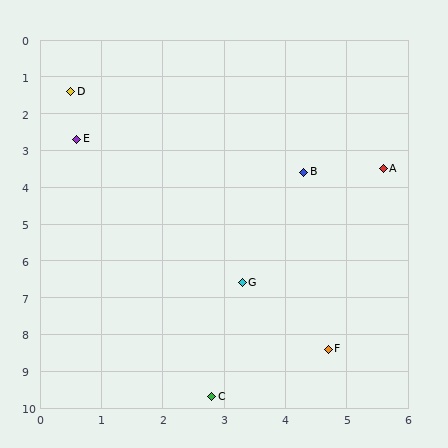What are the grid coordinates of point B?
Point B is at approximately (4.3, 3.6).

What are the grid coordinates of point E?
Point E is at approximately (0.6, 2.7).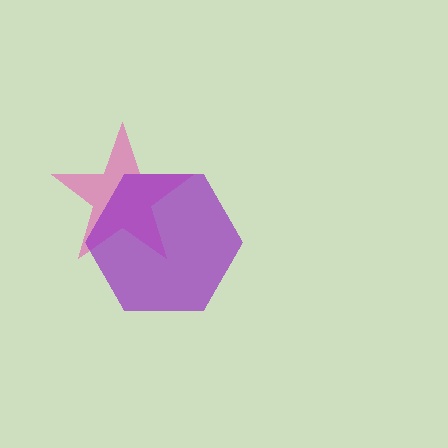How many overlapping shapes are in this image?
There are 2 overlapping shapes in the image.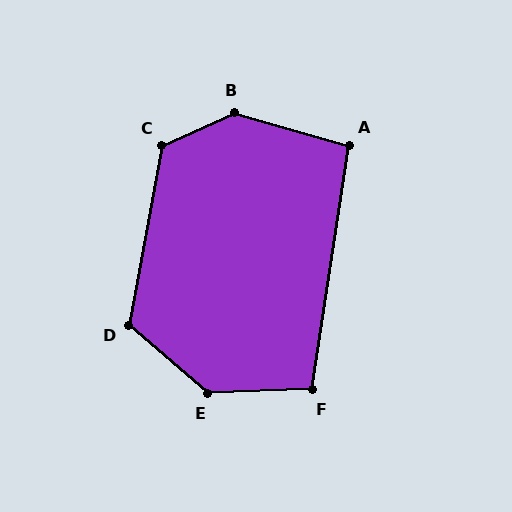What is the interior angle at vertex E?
Approximately 138 degrees (obtuse).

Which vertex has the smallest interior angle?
A, at approximately 97 degrees.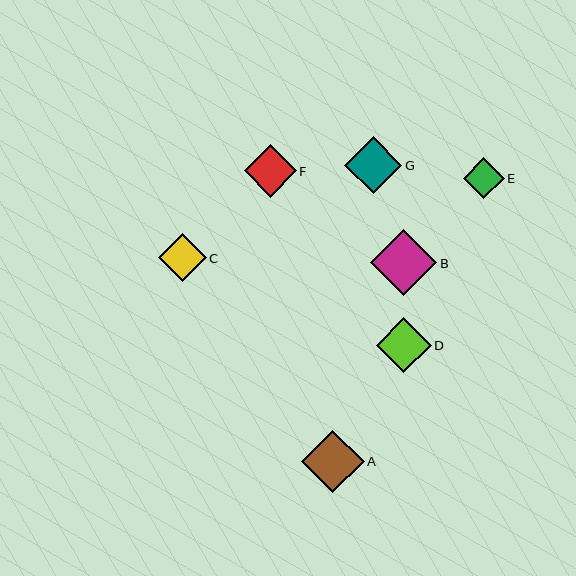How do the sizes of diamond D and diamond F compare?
Diamond D and diamond F are approximately the same size.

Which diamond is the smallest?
Diamond E is the smallest with a size of approximately 41 pixels.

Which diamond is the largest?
Diamond B is the largest with a size of approximately 66 pixels.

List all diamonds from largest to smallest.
From largest to smallest: B, A, G, D, F, C, E.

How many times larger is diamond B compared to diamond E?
Diamond B is approximately 1.6 times the size of diamond E.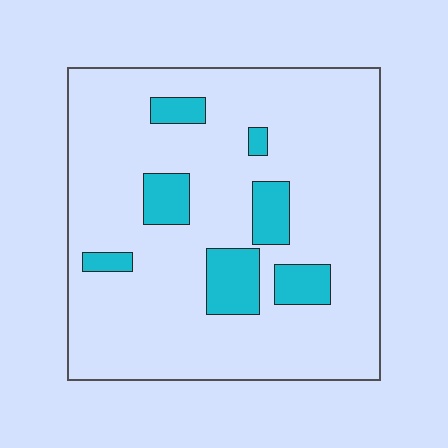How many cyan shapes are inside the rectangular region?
7.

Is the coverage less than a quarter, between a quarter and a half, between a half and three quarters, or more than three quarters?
Less than a quarter.